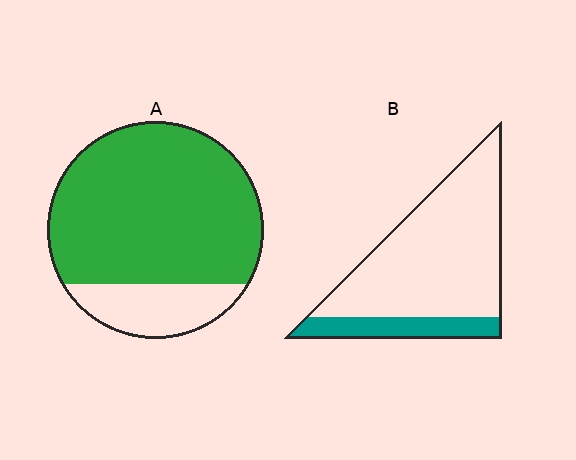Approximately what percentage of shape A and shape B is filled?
A is approximately 80% and B is approximately 20%.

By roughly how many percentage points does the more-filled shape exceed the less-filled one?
By roughly 60 percentage points (A over B).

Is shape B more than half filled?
No.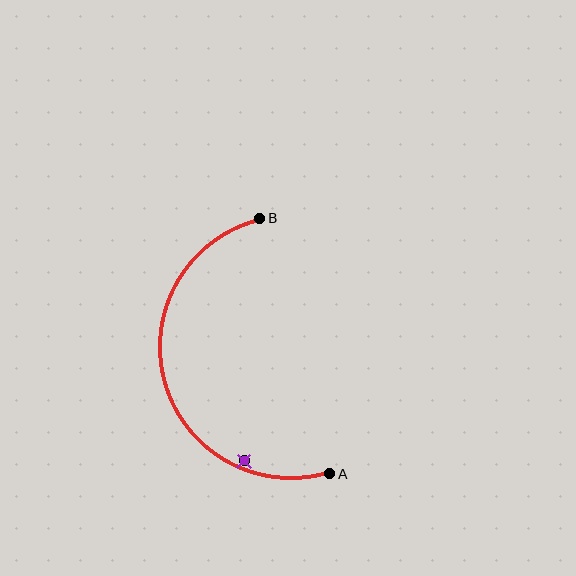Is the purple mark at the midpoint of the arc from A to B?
No — the purple mark does not lie on the arc at all. It sits slightly inside the curve.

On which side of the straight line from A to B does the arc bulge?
The arc bulges to the left of the straight line connecting A and B.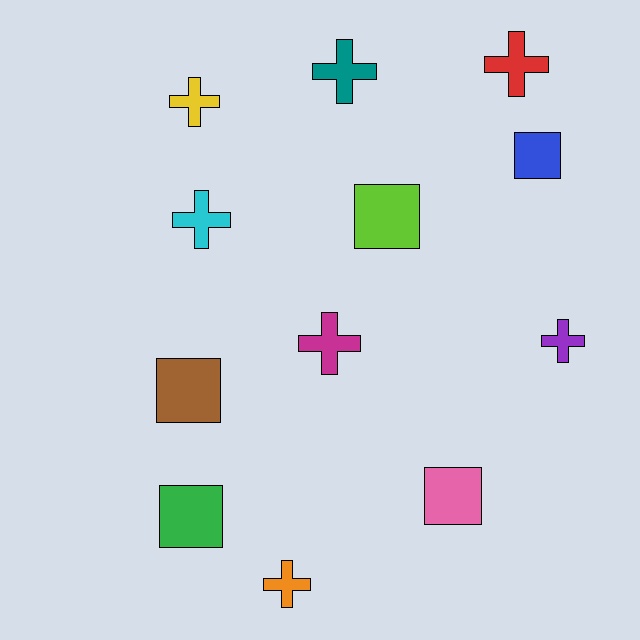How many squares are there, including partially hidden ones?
There are 5 squares.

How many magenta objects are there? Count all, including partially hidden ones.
There is 1 magenta object.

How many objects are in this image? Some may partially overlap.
There are 12 objects.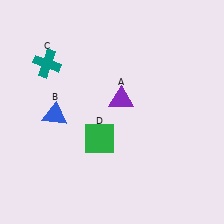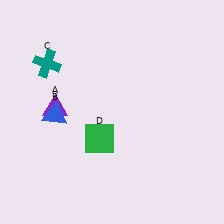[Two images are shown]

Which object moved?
The purple triangle (A) moved left.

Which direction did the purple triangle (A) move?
The purple triangle (A) moved left.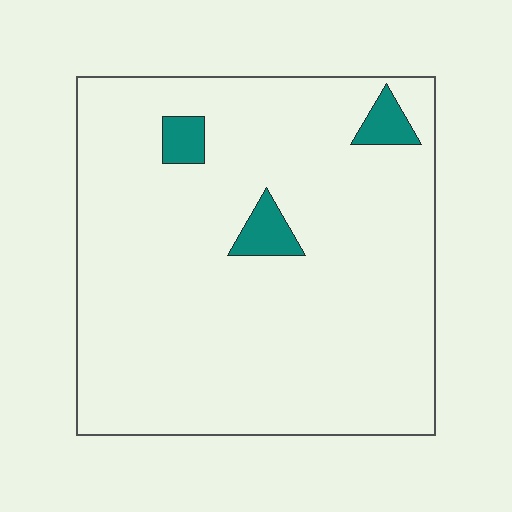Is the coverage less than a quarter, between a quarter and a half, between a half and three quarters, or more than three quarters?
Less than a quarter.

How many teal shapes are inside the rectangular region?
3.